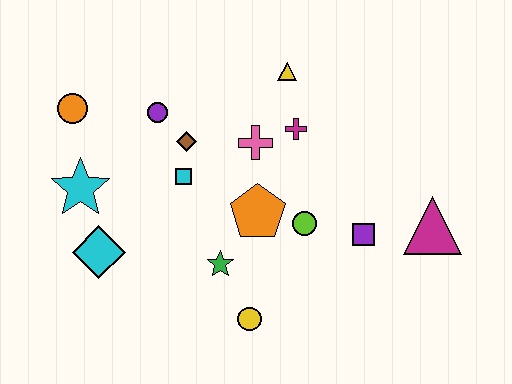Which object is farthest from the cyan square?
The magenta triangle is farthest from the cyan square.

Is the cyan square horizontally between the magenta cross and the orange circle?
Yes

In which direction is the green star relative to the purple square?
The green star is to the left of the purple square.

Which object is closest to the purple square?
The lime circle is closest to the purple square.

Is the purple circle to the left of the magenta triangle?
Yes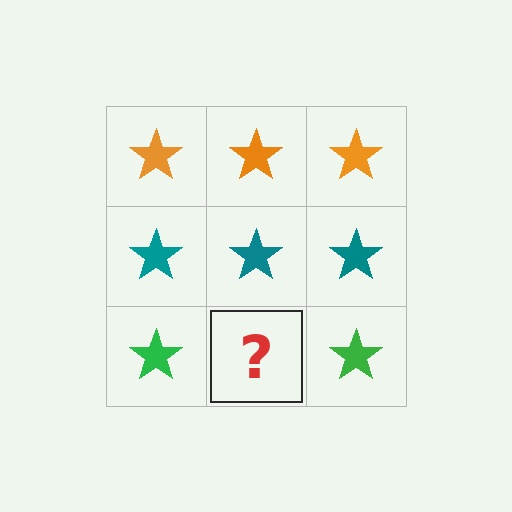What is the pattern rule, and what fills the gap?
The rule is that each row has a consistent color. The gap should be filled with a green star.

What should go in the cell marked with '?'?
The missing cell should contain a green star.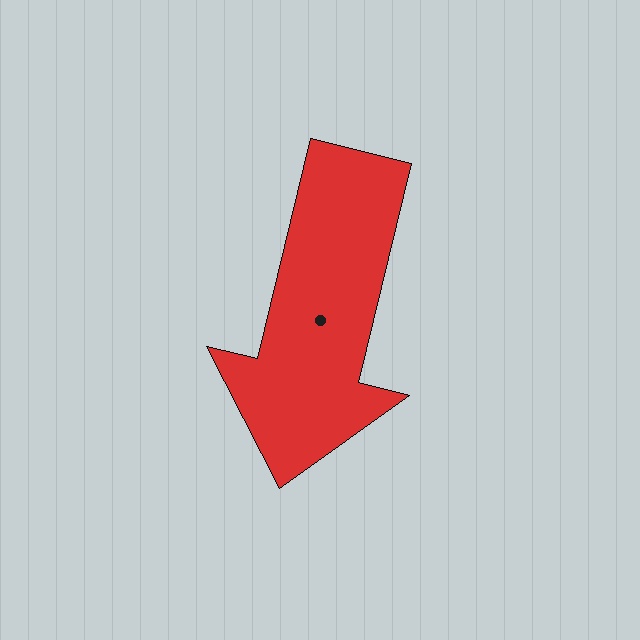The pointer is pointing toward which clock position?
Roughly 6 o'clock.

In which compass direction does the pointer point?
South.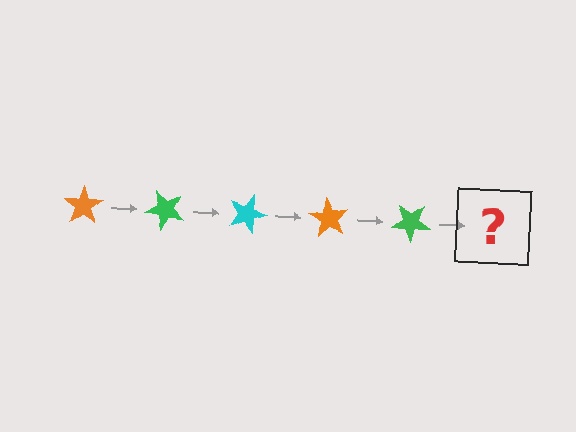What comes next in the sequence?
The next element should be a cyan star, rotated 225 degrees from the start.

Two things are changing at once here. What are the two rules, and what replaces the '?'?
The two rules are that it rotates 45 degrees each step and the color cycles through orange, green, and cyan. The '?' should be a cyan star, rotated 225 degrees from the start.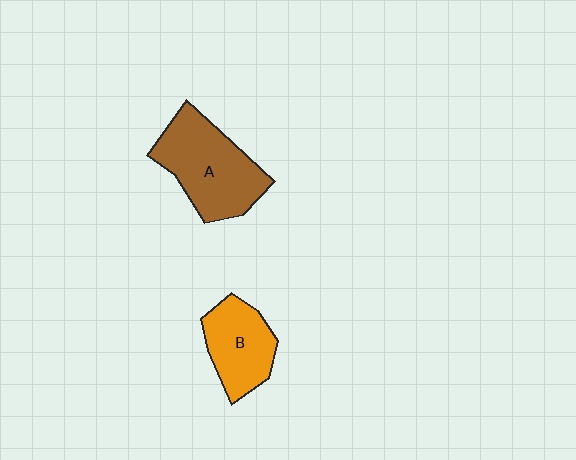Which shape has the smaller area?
Shape B (orange).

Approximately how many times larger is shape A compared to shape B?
Approximately 1.5 times.